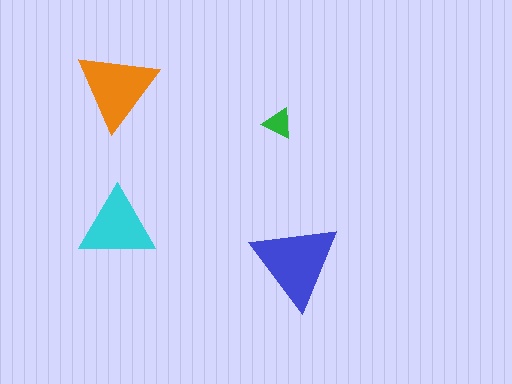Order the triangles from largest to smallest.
the blue one, the orange one, the cyan one, the green one.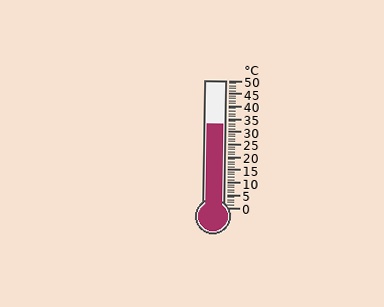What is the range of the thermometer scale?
The thermometer scale ranges from 0°C to 50°C.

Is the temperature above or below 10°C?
The temperature is above 10°C.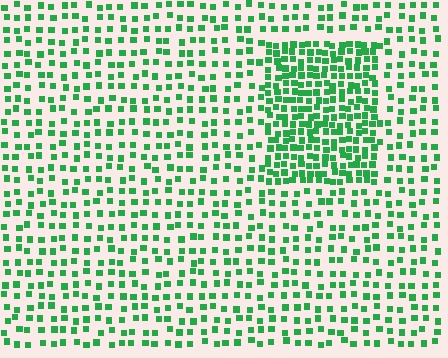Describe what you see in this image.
The image contains small green elements arranged at two different densities. A rectangle-shaped region is visible where the elements are more densely packed than the surrounding area.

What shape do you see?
I see a rectangle.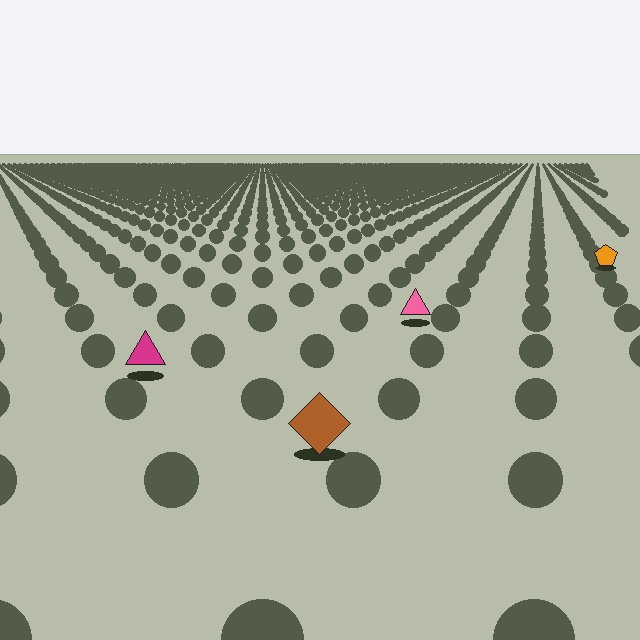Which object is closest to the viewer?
The brown diamond is closest. The texture marks near it are larger and more spread out.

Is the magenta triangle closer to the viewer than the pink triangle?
Yes. The magenta triangle is closer — you can tell from the texture gradient: the ground texture is coarser near it.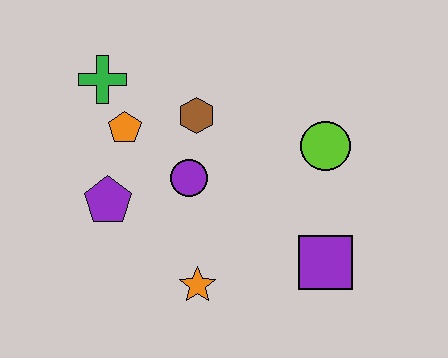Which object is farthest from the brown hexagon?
The purple square is farthest from the brown hexagon.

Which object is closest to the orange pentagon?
The green cross is closest to the orange pentagon.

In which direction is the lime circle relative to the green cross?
The lime circle is to the right of the green cross.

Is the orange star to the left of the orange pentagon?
No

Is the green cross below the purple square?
No